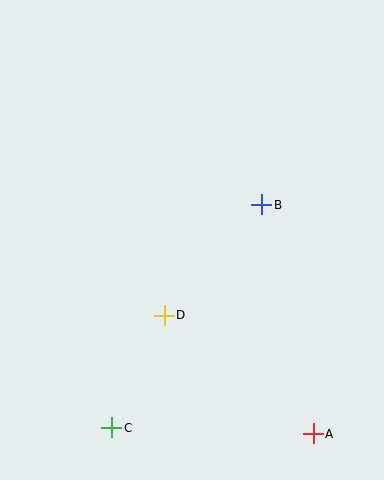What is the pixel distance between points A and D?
The distance between A and D is 190 pixels.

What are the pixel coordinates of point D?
Point D is at (164, 315).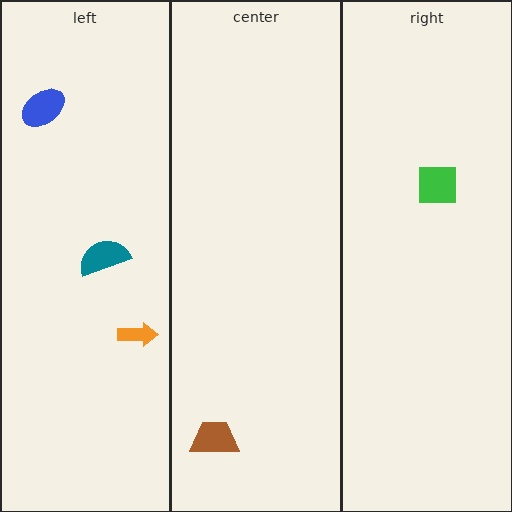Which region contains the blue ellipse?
The left region.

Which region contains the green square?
The right region.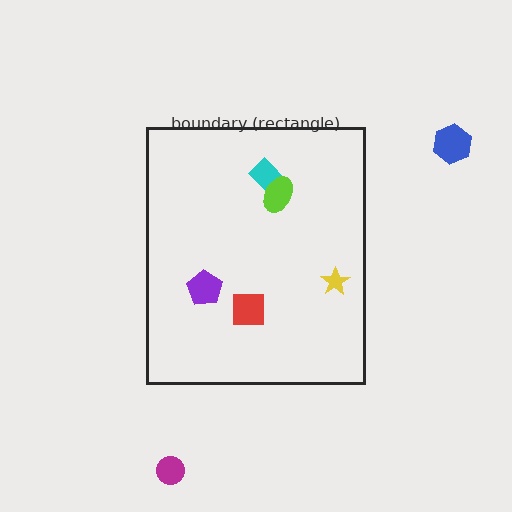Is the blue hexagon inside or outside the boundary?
Outside.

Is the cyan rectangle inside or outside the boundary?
Inside.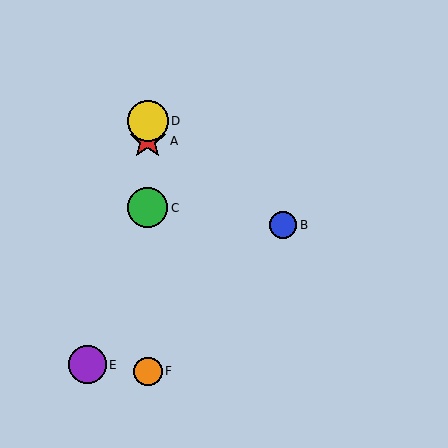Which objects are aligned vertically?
Objects A, C, D, F are aligned vertically.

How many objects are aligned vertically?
4 objects (A, C, D, F) are aligned vertically.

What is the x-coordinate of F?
Object F is at x≈148.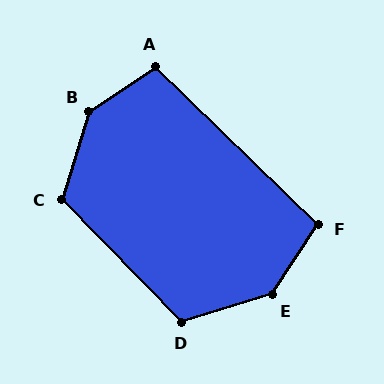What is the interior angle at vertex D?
Approximately 118 degrees (obtuse).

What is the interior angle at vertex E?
Approximately 140 degrees (obtuse).